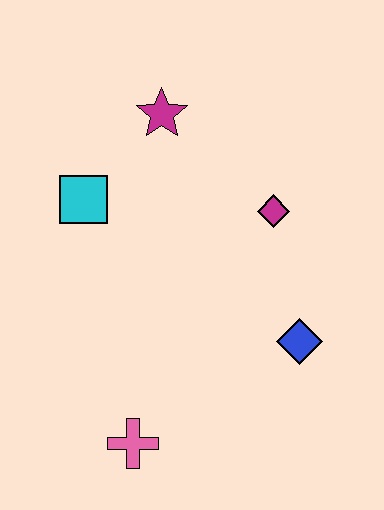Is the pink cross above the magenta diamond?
No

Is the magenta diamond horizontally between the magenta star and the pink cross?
No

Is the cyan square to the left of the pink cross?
Yes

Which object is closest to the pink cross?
The blue diamond is closest to the pink cross.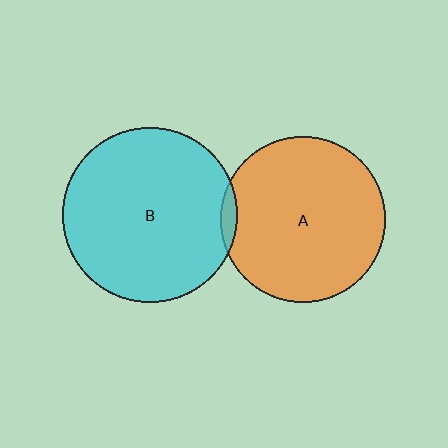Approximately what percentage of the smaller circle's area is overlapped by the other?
Approximately 5%.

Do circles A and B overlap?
Yes.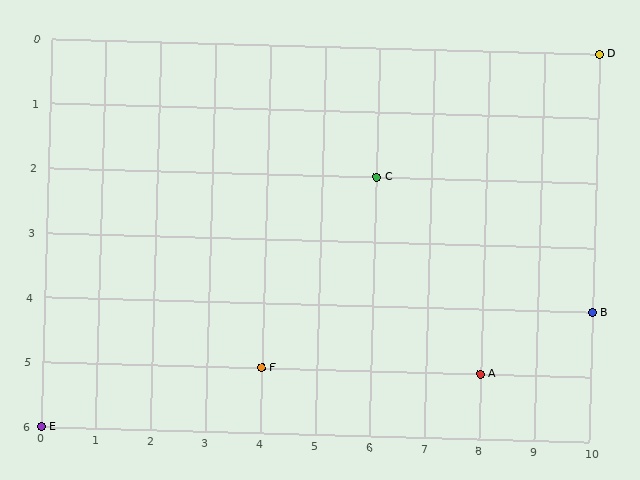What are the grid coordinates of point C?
Point C is at grid coordinates (6, 2).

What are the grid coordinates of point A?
Point A is at grid coordinates (8, 5).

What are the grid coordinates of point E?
Point E is at grid coordinates (0, 6).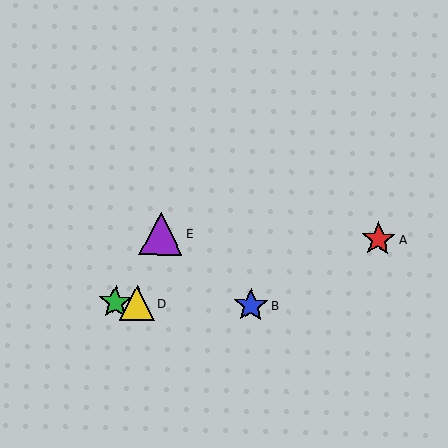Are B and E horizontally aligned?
No, B is at y≈306 and E is at y≈233.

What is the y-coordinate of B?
Object B is at y≈306.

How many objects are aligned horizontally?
3 objects (B, C, D) are aligned horizontally.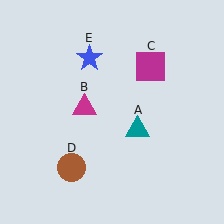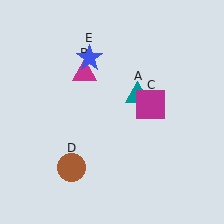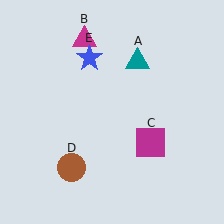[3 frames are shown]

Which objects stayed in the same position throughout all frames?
Brown circle (object D) and blue star (object E) remained stationary.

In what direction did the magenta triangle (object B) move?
The magenta triangle (object B) moved up.